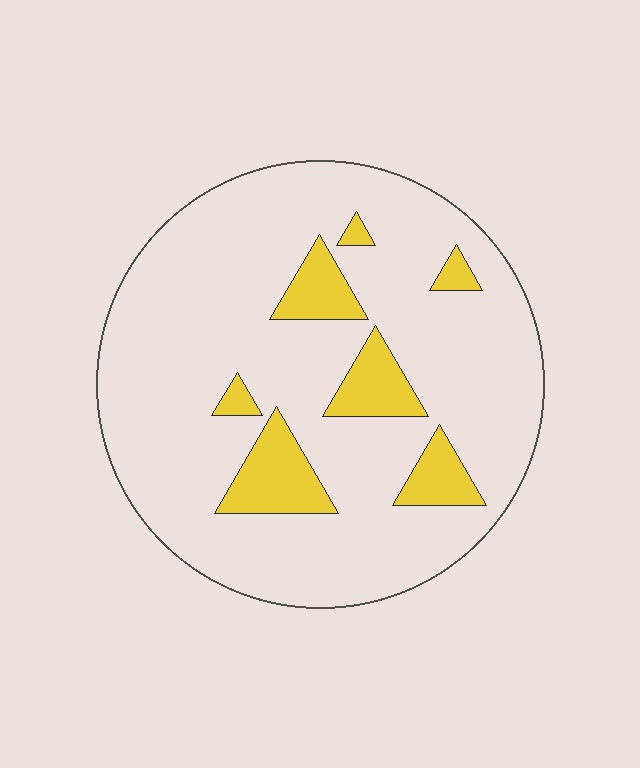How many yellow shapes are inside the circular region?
7.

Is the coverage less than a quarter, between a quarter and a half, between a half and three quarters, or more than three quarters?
Less than a quarter.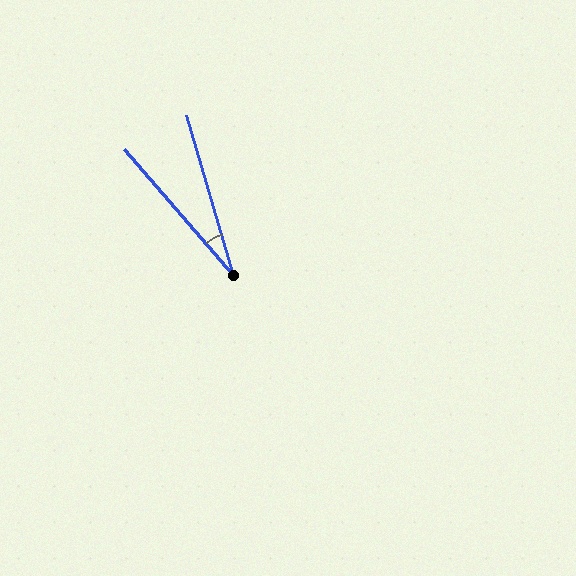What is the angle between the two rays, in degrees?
Approximately 25 degrees.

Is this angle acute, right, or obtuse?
It is acute.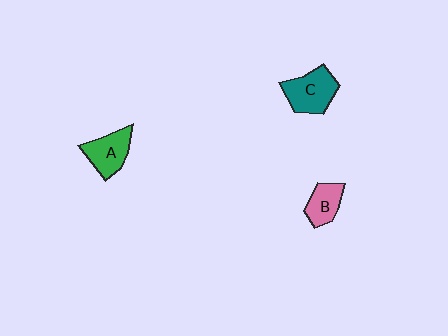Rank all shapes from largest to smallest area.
From largest to smallest: C (teal), A (green), B (pink).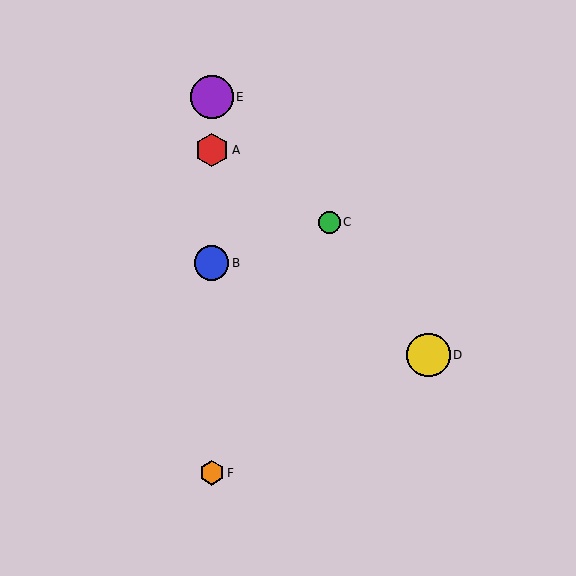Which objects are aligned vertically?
Objects A, B, E, F are aligned vertically.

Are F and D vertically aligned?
No, F is at x≈212 and D is at x≈428.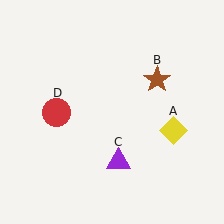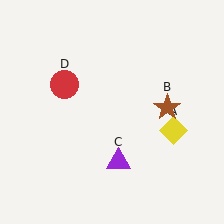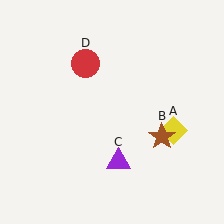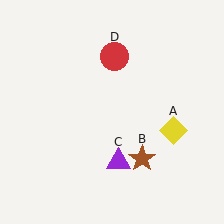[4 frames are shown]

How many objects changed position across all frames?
2 objects changed position: brown star (object B), red circle (object D).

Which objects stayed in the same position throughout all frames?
Yellow diamond (object A) and purple triangle (object C) remained stationary.